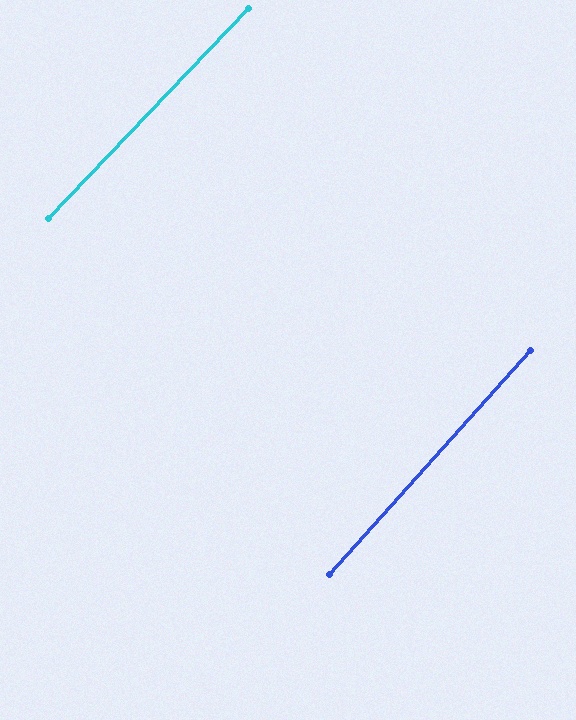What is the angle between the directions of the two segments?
Approximately 2 degrees.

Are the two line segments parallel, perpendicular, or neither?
Parallel — their directions differ by only 1.8°.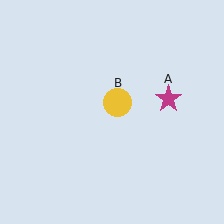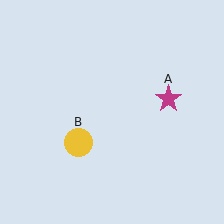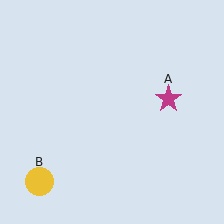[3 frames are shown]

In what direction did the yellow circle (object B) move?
The yellow circle (object B) moved down and to the left.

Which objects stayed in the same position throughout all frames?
Magenta star (object A) remained stationary.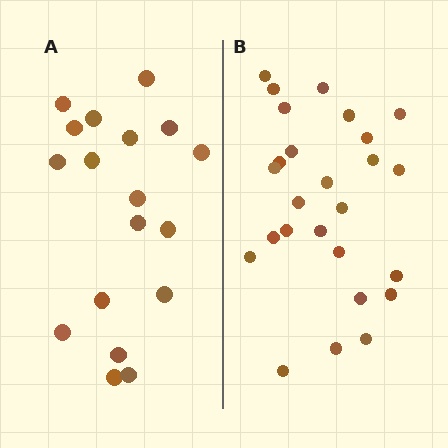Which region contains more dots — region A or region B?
Region B (the right region) has more dots.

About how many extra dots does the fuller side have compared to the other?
Region B has roughly 8 or so more dots than region A.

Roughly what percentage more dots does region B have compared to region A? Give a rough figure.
About 45% more.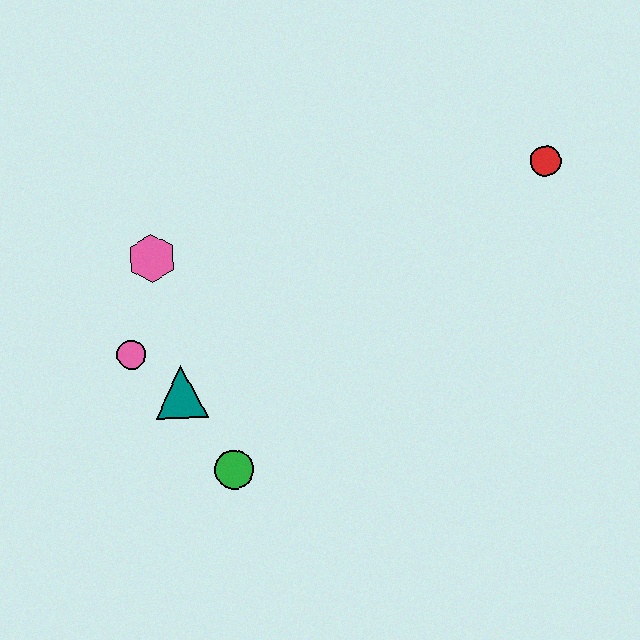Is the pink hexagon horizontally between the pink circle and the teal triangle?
Yes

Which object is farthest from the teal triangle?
The red circle is farthest from the teal triangle.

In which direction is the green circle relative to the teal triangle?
The green circle is below the teal triangle.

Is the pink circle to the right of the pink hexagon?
No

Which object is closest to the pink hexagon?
The pink circle is closest to the pink hexagon.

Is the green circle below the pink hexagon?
Yes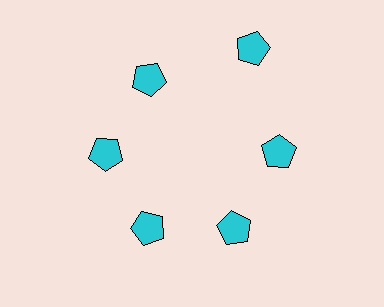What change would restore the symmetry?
The symmetry would be restored by moving it inward, back onto the ring so that all 6 pentagons sit at equal angles and equal distance from the center.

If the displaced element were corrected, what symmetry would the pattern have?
It would have 6-fold rotational symmetry — the pattern would map onto itself every 60 degrees.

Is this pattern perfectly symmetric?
No. The 6 cyan pentagons are arranged in a ring, but one element near the 1 o'clock position is pushed outward from the center, breaking the 6-fold rotational symmetry.